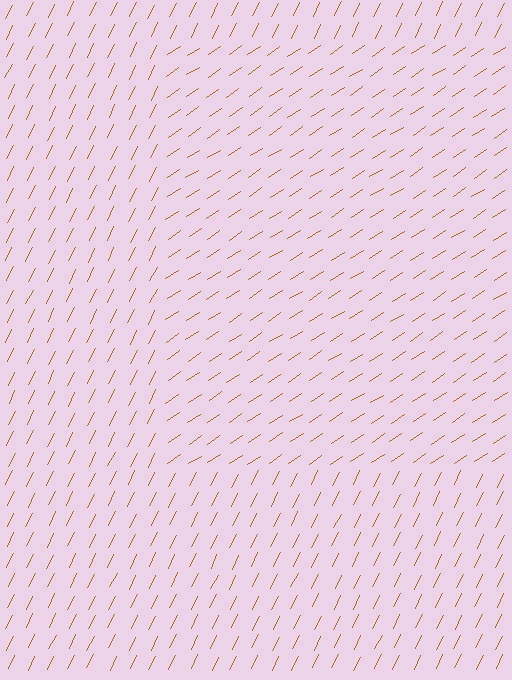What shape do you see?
I see a rectangle.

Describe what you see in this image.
The image is filled with small brown line segments. A rectangle region in the image has lines oriented differently from the surrounding lines, creating a visible texture boundary.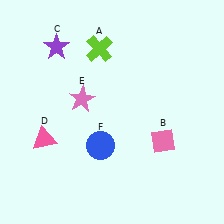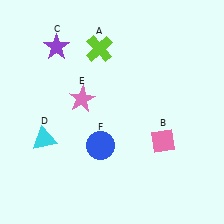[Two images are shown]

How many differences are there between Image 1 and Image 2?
There is 1 difference between the two images.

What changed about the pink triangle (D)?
In Image 1, D is pink. In Image 2, it changed to cyan.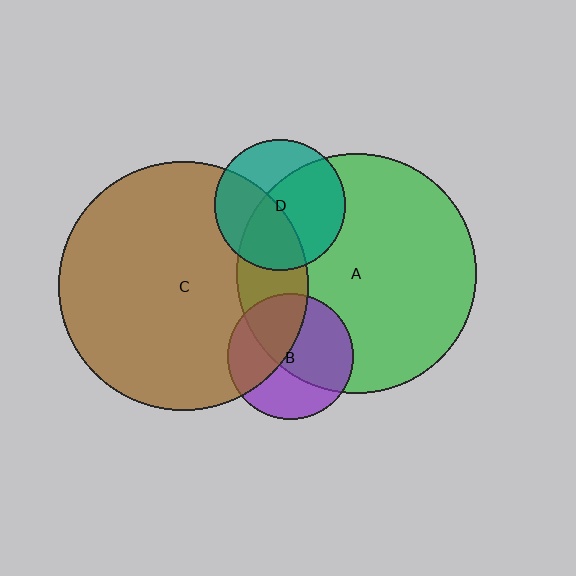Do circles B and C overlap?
Yes.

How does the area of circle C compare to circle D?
Approximately 3.6 times.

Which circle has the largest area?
Circle C (brown).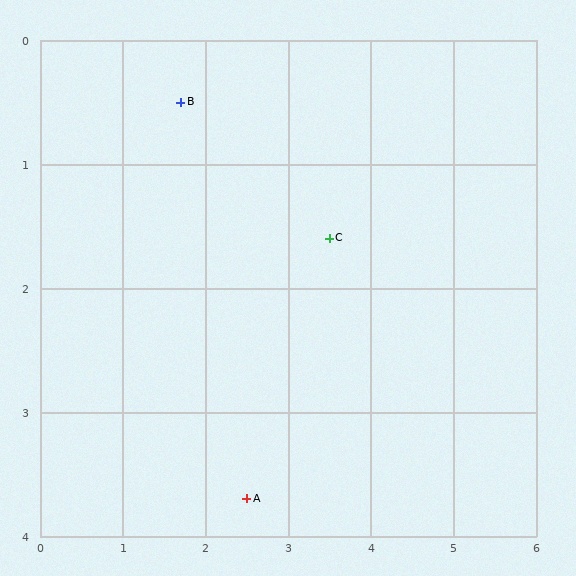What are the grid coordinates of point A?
Point A is at approximately (2.5, 3.7).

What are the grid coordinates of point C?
Point C is at approximately (3.5, 1.6).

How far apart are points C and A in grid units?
Points C and A are about 2.3 grid units apart.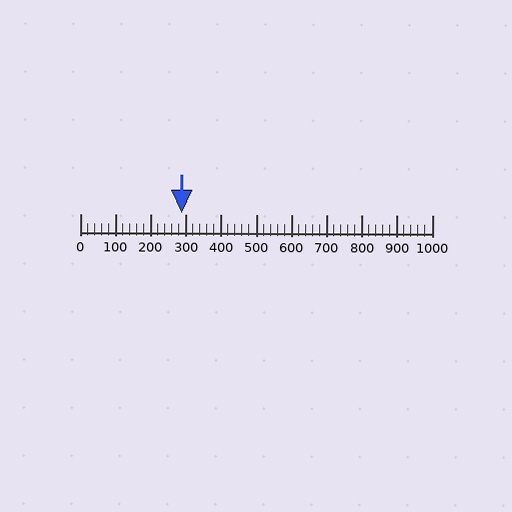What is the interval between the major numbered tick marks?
The major tick marks are spaced 100 units apart.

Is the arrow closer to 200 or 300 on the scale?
The arrow is closer to 300.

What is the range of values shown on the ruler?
The ruler shows values from 0 to 1000.